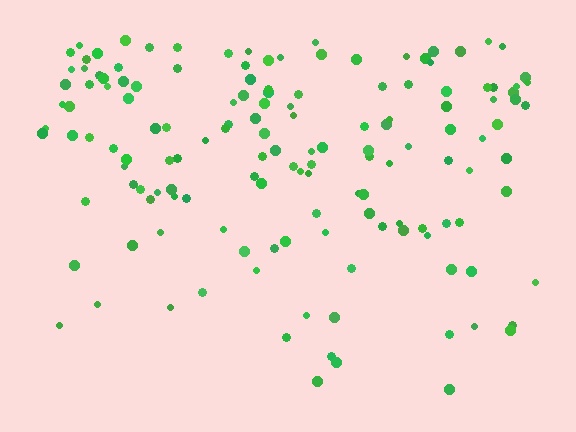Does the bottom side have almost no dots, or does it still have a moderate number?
Still a moderate number, just noticeably fewer than the top.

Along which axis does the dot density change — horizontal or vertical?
Vertical.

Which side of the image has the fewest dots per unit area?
The bottom.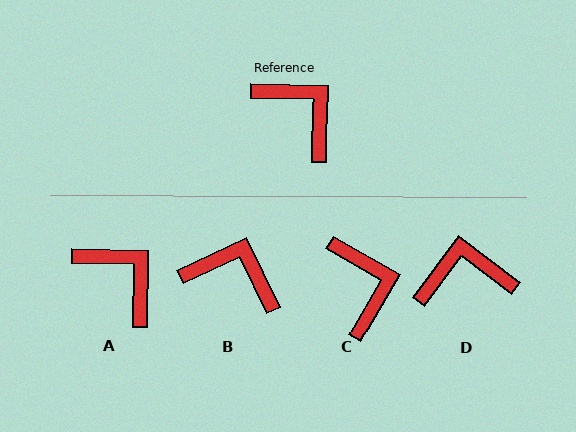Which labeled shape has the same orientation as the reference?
A.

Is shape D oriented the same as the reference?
No, it is off by about 54 degrees.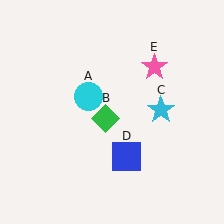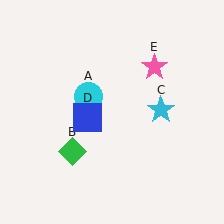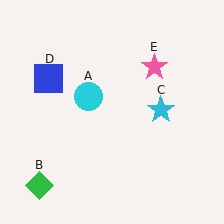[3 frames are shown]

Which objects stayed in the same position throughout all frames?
Cyan circle (object A) and cyan star (object C) and pink star (object E) remained stationary.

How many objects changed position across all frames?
2 objects changed position: green diamond (object B), blue square (object D).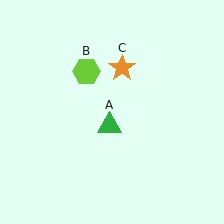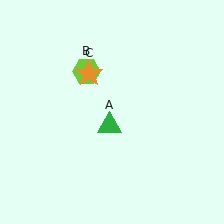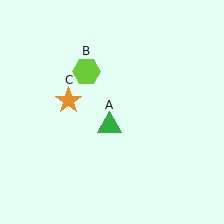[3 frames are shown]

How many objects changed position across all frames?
1 object changed position: orange star (object C).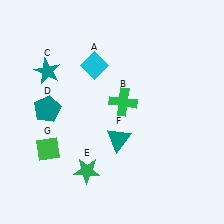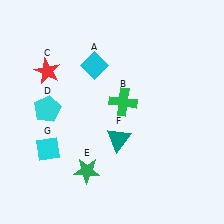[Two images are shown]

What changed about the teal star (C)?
In Image 1, C is teal. In Image 2, it changed to red.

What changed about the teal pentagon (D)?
In Image 1, D is teal. In Image 2, it changed to cyan.